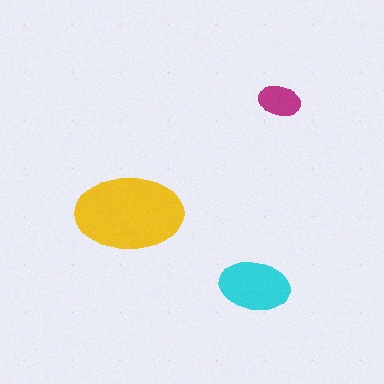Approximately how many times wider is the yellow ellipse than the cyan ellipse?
About 1.5 times wider.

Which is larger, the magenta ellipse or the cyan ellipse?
The cyan one.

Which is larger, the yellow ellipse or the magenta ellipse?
The yellow one.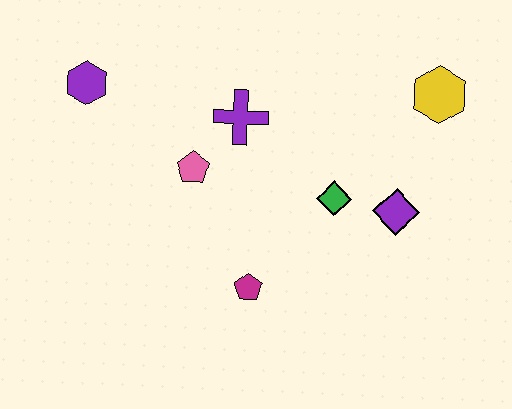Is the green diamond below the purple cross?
Yes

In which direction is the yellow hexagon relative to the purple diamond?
The yellow hexagon is above the purple diamond.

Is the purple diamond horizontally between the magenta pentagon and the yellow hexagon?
Yes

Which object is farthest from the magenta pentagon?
The yellow hexagon is farthest from the magenta pentagon.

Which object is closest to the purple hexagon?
The pink pentagon is closest to the purple hexagon.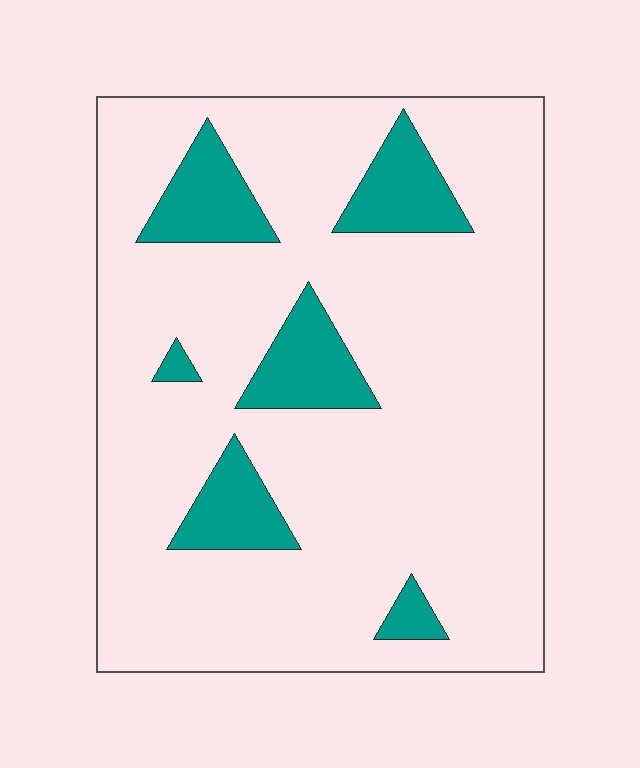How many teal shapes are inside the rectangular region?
6.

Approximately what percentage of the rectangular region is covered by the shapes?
Approximately 15%.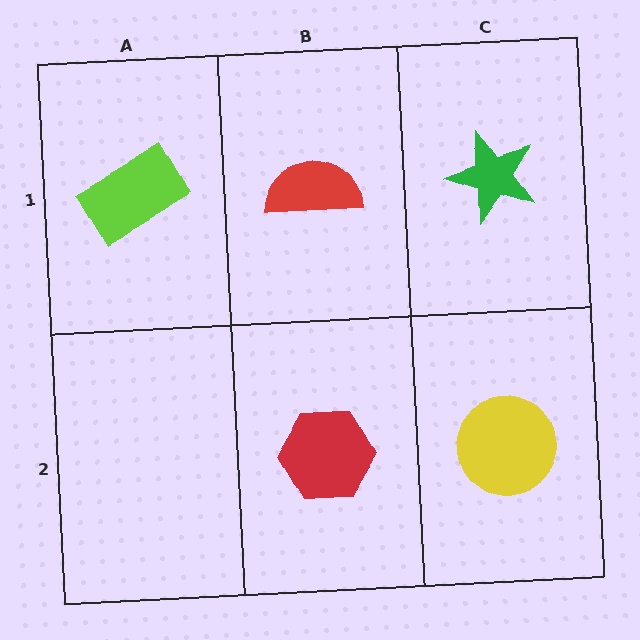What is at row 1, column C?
A green star.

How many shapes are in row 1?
3 shapes.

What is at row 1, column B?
A red semicircle.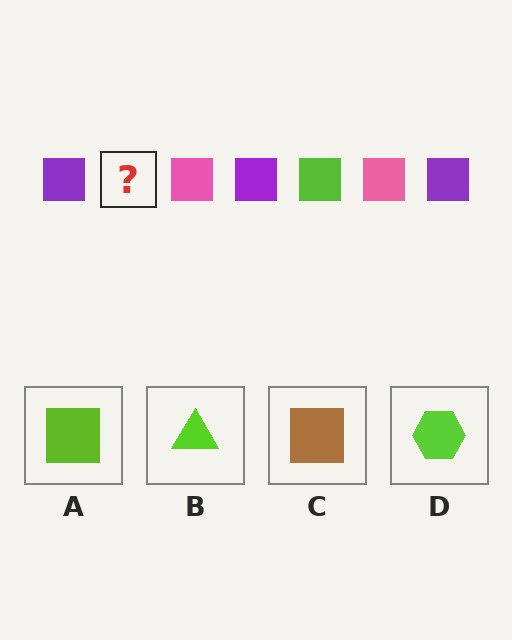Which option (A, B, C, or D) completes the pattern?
A.